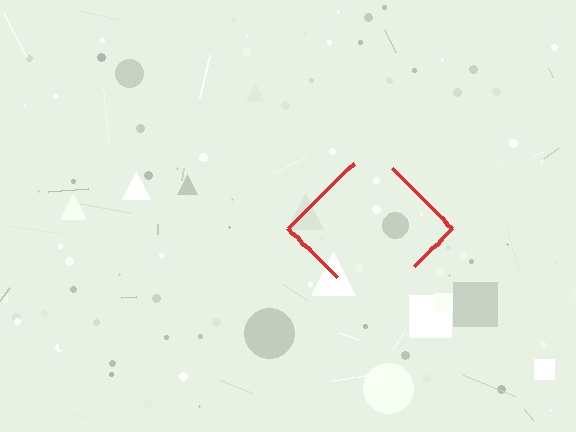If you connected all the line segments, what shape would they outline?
They would outline a diamond.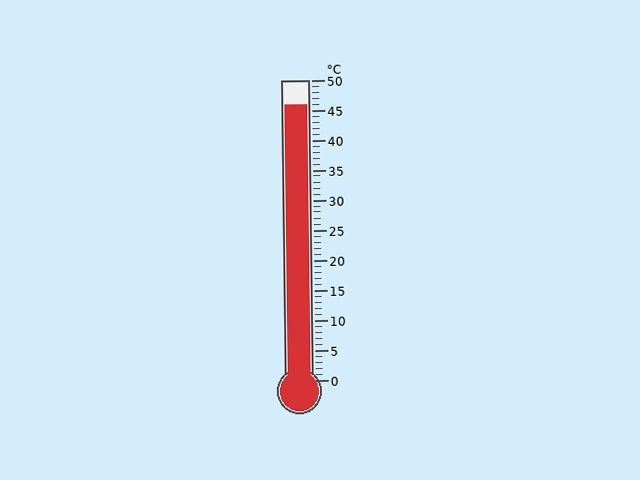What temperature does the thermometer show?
The thermometer shows approximately 46°C.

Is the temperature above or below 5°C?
The temperature is above 5°C.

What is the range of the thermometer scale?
The thermometer scale ranges from 0°C to 50°C.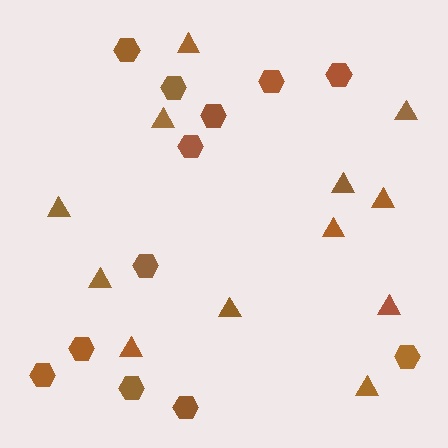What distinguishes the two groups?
There are 2 groups: one group of triangles (12) and one group of hexagons (12).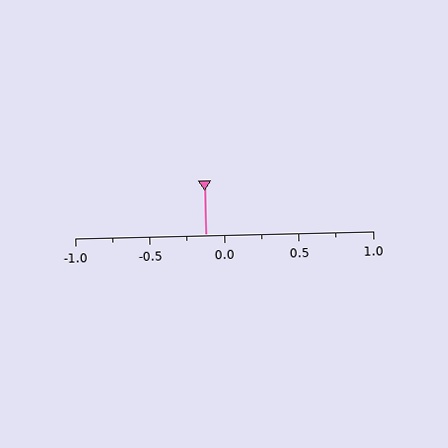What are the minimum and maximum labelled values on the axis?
The axis runs from -1.0 to 1.0.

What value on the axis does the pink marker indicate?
The marker indicates approximately -0.12.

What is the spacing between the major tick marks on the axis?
The major ticks are spaced 0.5 apart.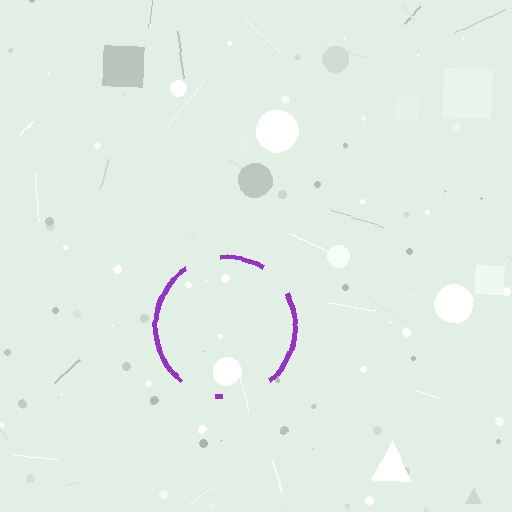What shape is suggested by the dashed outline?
The dashed outline suggests a circle.